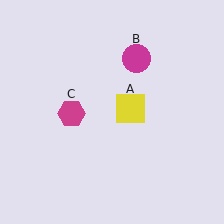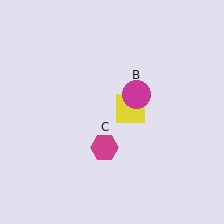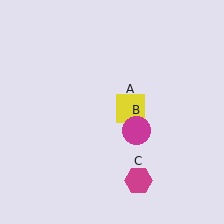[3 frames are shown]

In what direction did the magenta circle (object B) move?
The magenta circle (object B) moved down.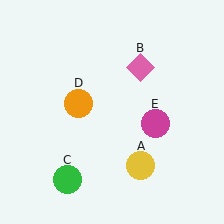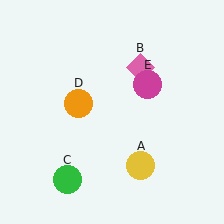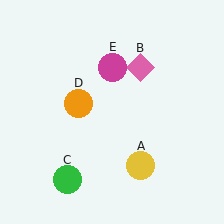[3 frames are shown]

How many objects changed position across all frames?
1 object changed position: magenta circle (object E).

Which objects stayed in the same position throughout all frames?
Yellow circle (object A) and pink diamond (object B) and green circle (object C) and orange circle (object D) remained stationary.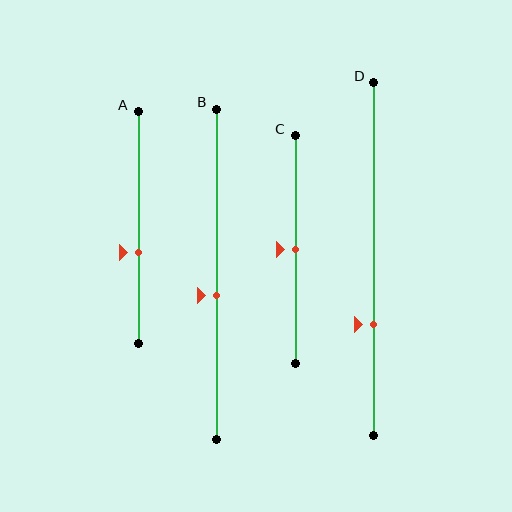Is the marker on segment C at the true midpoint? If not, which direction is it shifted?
Yes, the marker on segment C is at the true midpoint.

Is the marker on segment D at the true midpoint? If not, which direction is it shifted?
No, the marker on segment D is shifted downward by about 19% of the segment length.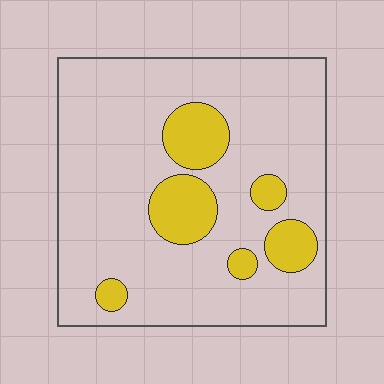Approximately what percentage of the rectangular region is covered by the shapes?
Approximately 15%.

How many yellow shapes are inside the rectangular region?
6.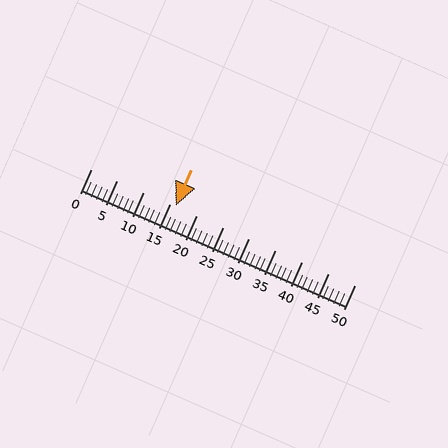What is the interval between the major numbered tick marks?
The major tick marks are spaced 5 units apart.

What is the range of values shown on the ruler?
The ruler shows values from 0 to 50.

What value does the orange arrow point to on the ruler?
The orange arrow points to approximately 16.